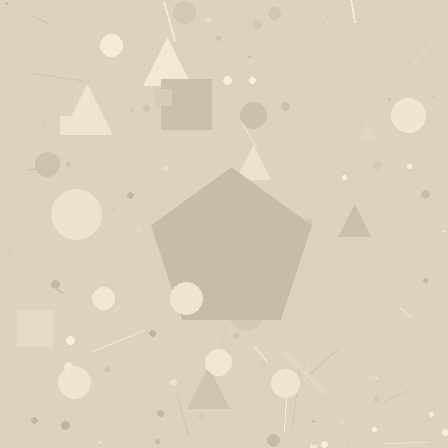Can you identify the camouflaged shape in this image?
The camouflaged shape is a pentagon.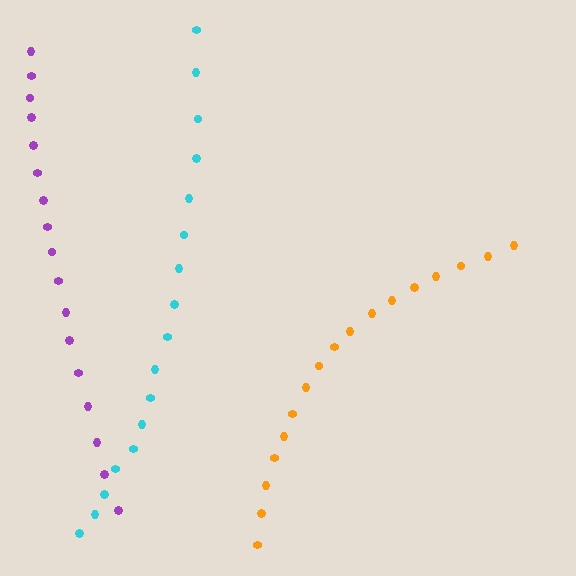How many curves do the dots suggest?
There are 3 distinct paths.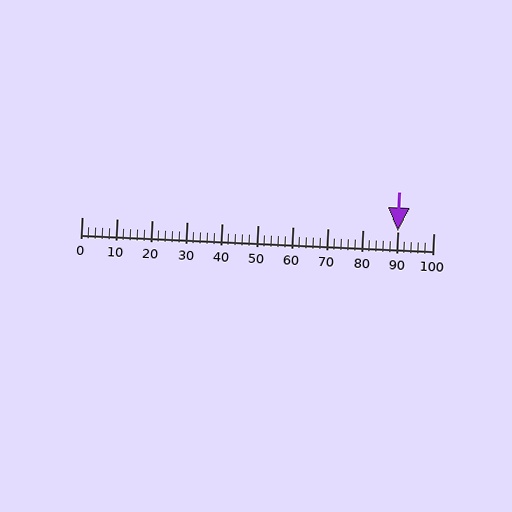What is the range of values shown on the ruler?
The ruler shows values from 0 to 100.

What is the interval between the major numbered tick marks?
The major tick marks are spaced 10 units apart.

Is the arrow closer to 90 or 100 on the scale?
The arrow is closer to 90.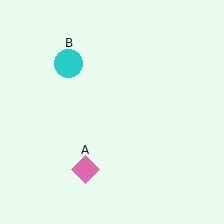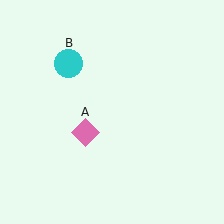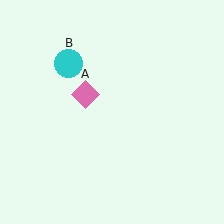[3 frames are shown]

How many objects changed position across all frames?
1 object changed position: pink diamond (object A).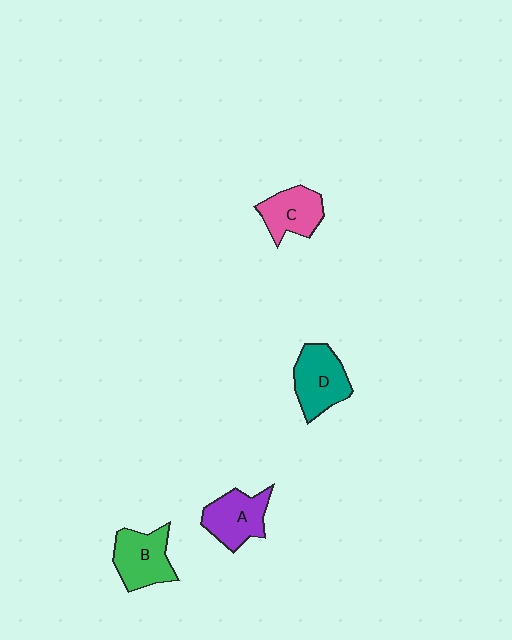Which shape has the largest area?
Shape D (teal).